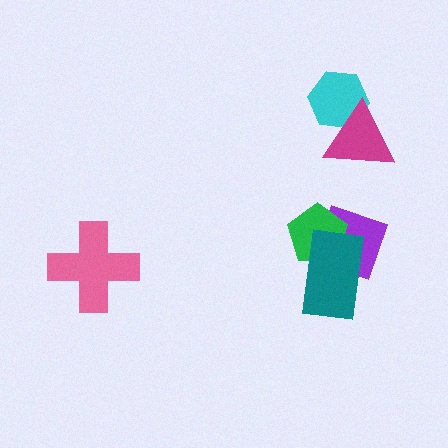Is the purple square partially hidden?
Yes, it is partially covered by another shape.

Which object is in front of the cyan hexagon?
The magenta triangle is in front of the cyan hexagon.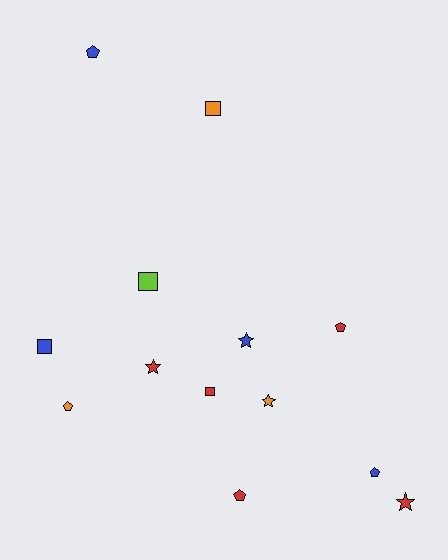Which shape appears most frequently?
Pentagon, with 5 objects.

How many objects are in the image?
There are 13 objects.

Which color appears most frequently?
Red, with 5 objects.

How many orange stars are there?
There is 1 orange star.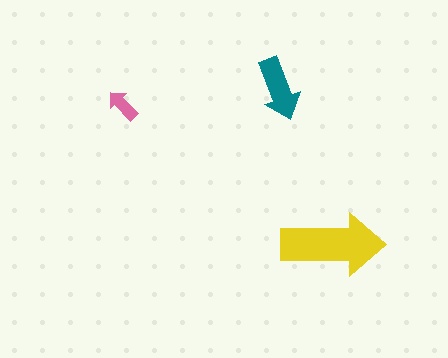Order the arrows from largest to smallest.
the yellow one, the teal one, the pink one.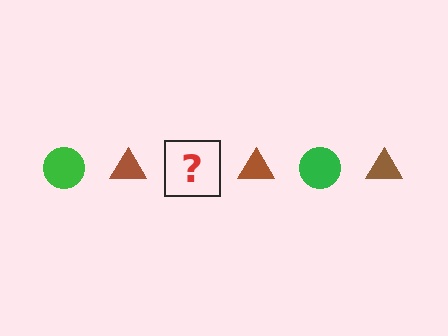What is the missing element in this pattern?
The missing element is a green circle.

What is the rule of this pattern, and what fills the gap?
The rule is that the pattern alternates between green circle and brown triangle. The gap should be filled with a green circle.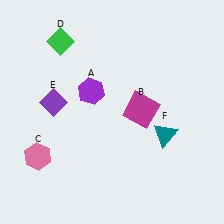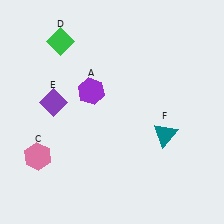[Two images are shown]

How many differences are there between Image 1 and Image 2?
There is 1 difference between the two images.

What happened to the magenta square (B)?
The magenta square (B) was removed in Image 2. It was in the top-right area of Image 1.